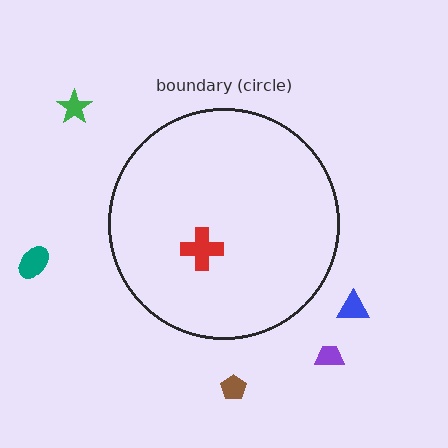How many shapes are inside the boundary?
1 inside, 5 outside.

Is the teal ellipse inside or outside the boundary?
Outside.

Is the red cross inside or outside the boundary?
Inside.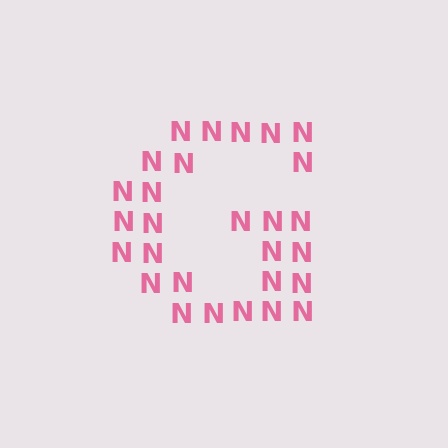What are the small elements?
The small elements are letter N's.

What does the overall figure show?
The overall figure shows the letter G.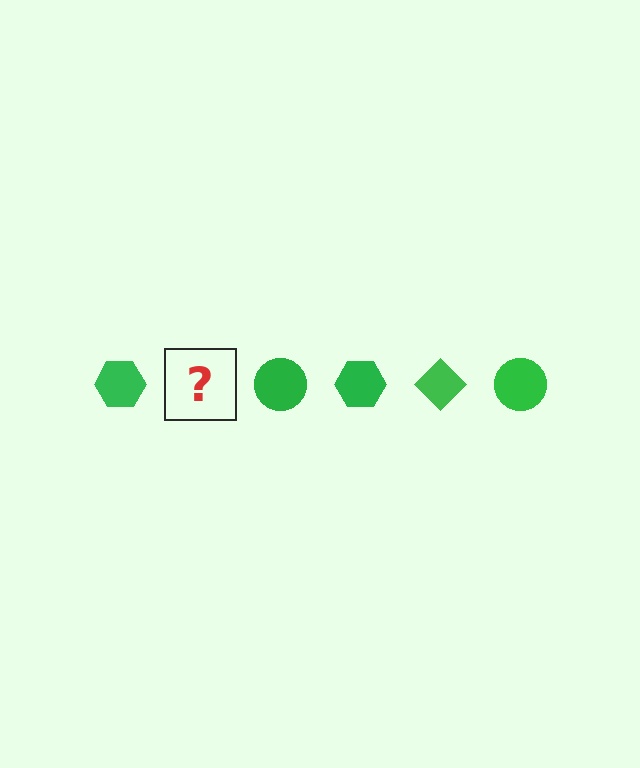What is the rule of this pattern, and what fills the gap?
The rule is that the pattern cycles through hexagon, diamond, circle shapes in green. The gap should be filled with a green diamond.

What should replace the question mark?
The question mark should be replaced with a green diamond.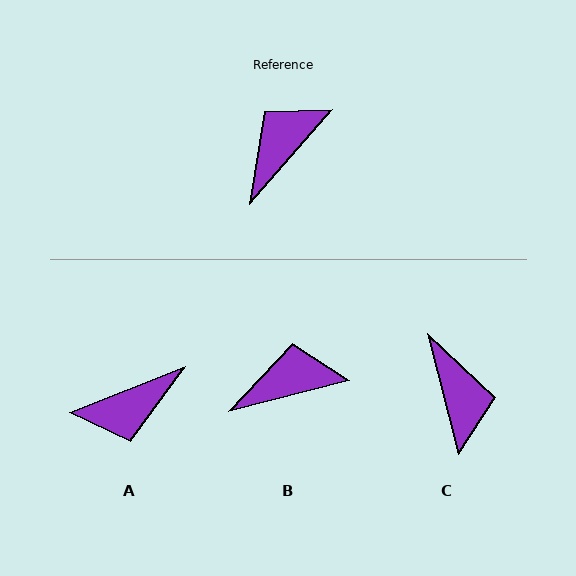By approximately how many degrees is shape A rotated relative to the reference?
Approximately 152 degrees counter-clockwise.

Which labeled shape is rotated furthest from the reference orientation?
A, about 152 degrees away.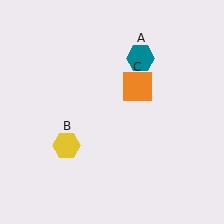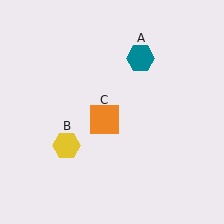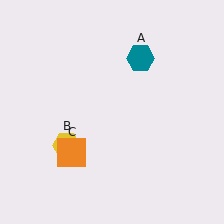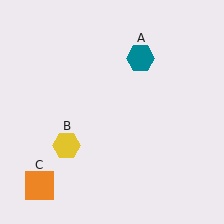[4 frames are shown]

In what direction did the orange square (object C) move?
The orange square (object C) moved down and to the left.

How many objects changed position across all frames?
1 object changed position: orange square (object C).